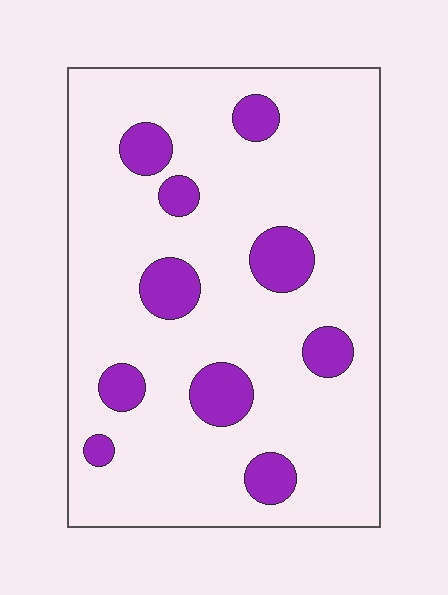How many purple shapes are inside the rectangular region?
10.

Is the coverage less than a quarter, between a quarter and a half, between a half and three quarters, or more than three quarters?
Less than a quarter.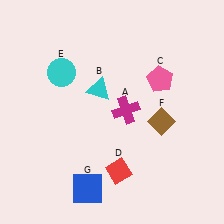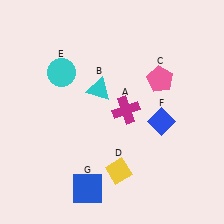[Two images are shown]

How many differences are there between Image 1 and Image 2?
There are 2 differences between the two images.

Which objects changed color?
D changed from red to yellow. F changed from brown to blue.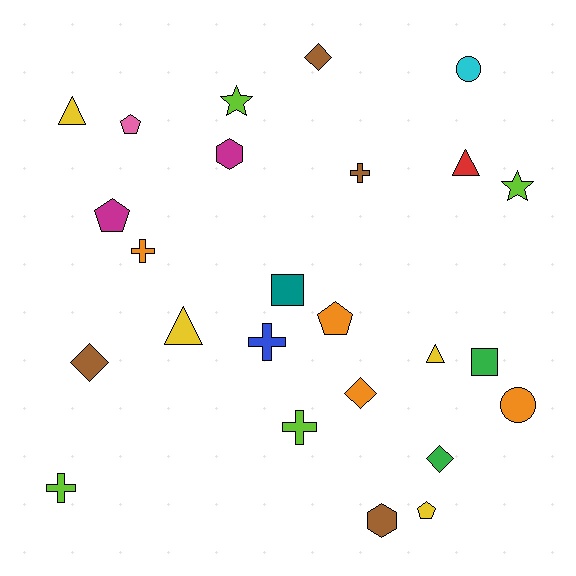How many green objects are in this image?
There are 2 green objects.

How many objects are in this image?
There are 25 objects.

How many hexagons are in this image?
There are 2 hexagons.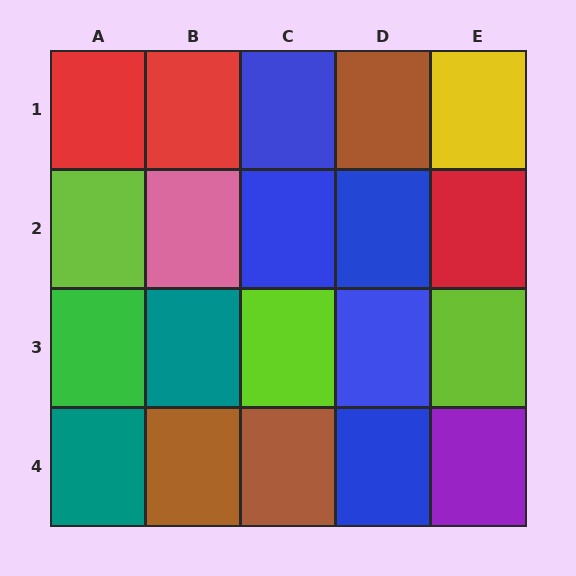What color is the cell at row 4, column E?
Purple.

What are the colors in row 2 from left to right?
Lime, pink, blue, blue, red.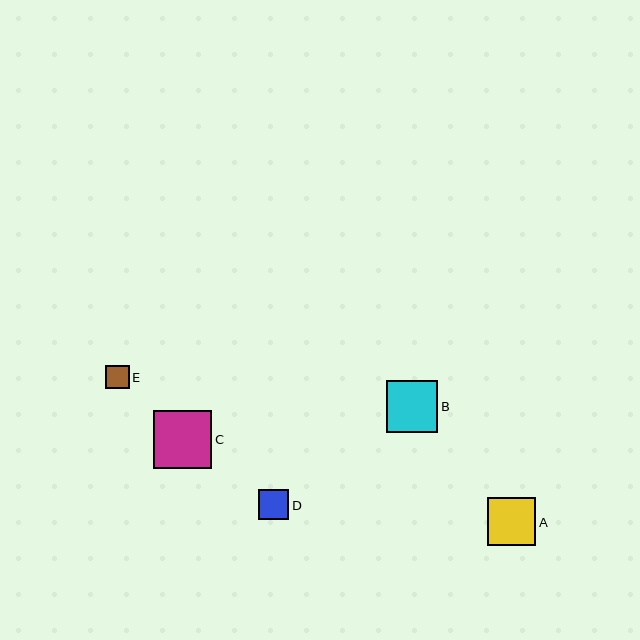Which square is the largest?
Square C is the largest with a size of approximately 58 pixels.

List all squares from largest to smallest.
From largest to smallest: C, B, A, D, E.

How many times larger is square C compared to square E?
Square C is approximately 2.4 times the size of square E.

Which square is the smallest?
Square E is the smallest with a size of approximately 24 pixels.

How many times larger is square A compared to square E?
Square A is approximately 2.0 times the size of square E.